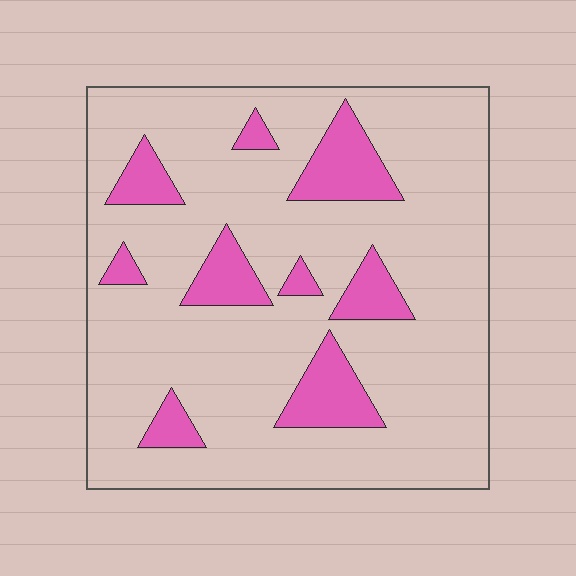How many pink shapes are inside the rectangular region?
9.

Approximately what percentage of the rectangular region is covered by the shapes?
Approximately 15%.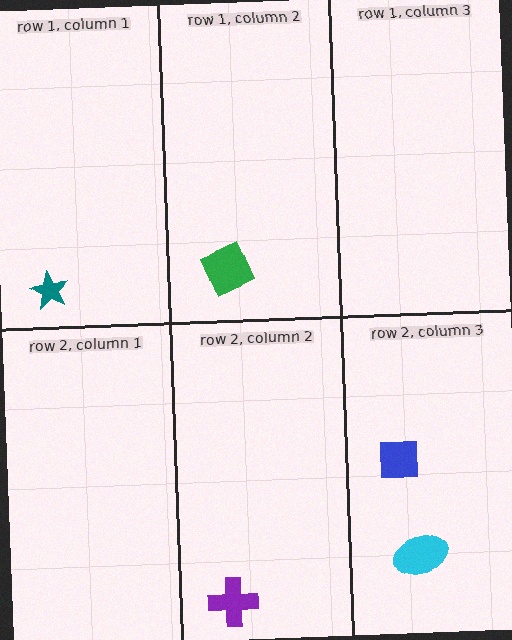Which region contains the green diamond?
The row 1, column 2 region.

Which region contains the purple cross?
The row 2, column 2 region.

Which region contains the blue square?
The row 2, column 3 region.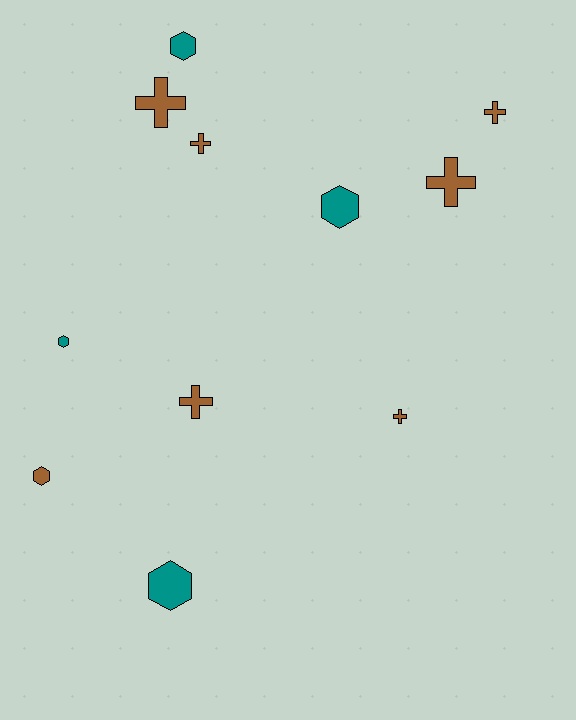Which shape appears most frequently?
Cross, with 6 objects.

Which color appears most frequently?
Brown, with 7 objects.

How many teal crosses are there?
There are no teal crosses.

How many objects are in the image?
There are 11 objects.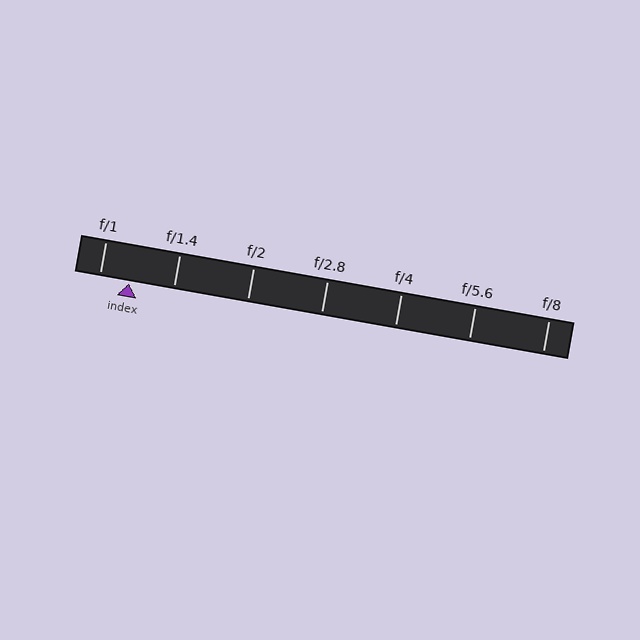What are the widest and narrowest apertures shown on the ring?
The widest aperture shown is f/1 and the narrowest is f/8.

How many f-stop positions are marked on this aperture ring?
There are 7 f-stop positions marked.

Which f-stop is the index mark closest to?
The index mark is closest to f/1.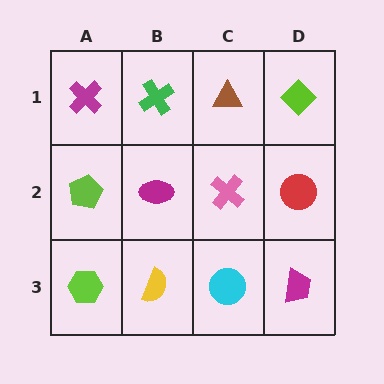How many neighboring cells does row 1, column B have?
3.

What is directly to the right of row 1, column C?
A lime diamond.